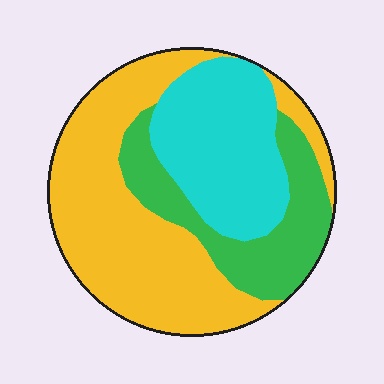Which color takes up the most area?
Yellow, at roughly 50%.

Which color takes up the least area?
Green, at roughly 25%.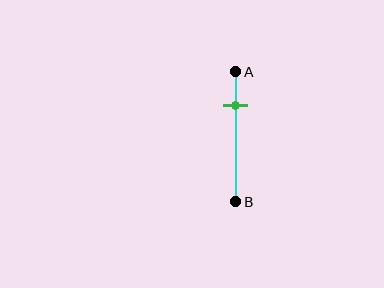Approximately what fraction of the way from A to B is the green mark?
The green mark is approximately 25% of the way from A to B.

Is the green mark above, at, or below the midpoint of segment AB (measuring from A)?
The green mark is above the midpoint of segment AB.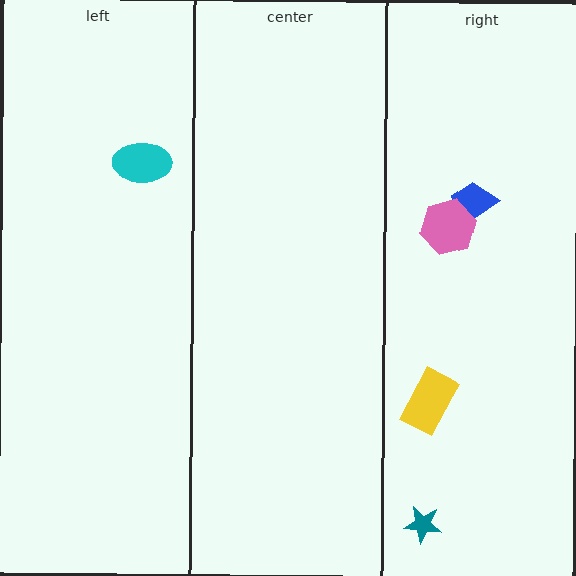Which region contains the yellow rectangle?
The right region.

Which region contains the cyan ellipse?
The left region.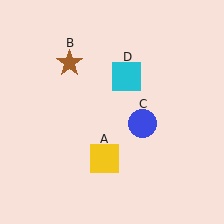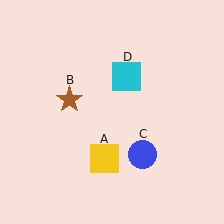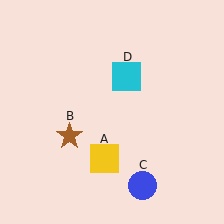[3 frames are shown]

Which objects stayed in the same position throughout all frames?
Yellow square (object A) and cyan square (object D) remained stationary.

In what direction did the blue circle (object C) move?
The blue circle (object C) moved down.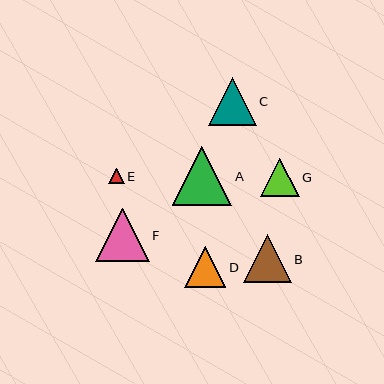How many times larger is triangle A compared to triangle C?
Triangle A is approximately 1.2 times the size of triangle C.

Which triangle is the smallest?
Triangle E is the smallest with a size of approximately 15 pixels.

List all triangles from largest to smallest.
From largest to smallest: A, F, C, B, D, G, E.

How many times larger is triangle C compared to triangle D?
Triangle C is approximately 1.2 times the size of triangle D.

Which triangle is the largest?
Triangle A is the largest with a size of approximately 60 pixels.